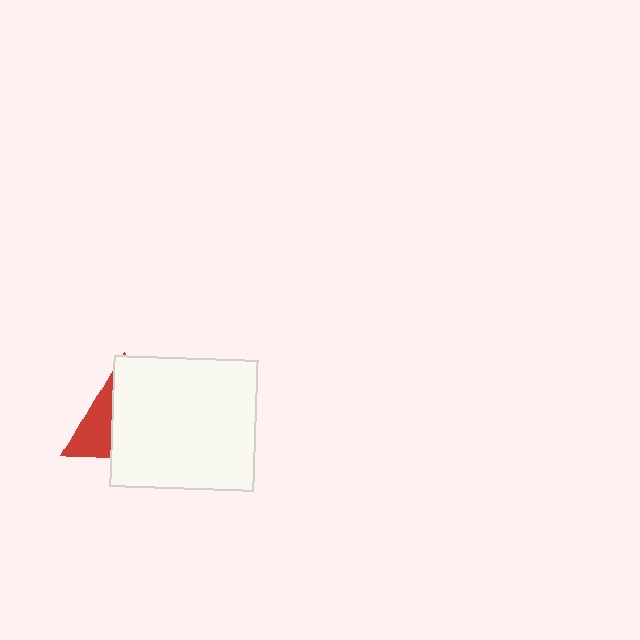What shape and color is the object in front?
The object in front is a white rectangle.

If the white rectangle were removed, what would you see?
You would see the complete red triangle.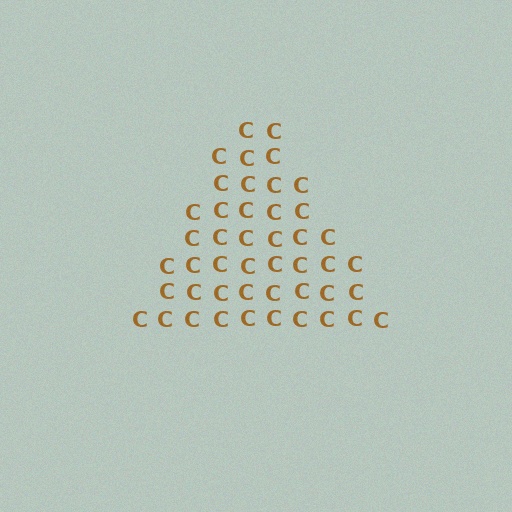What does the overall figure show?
The overall figure shows a triangle.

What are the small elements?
The small elements are letter C's.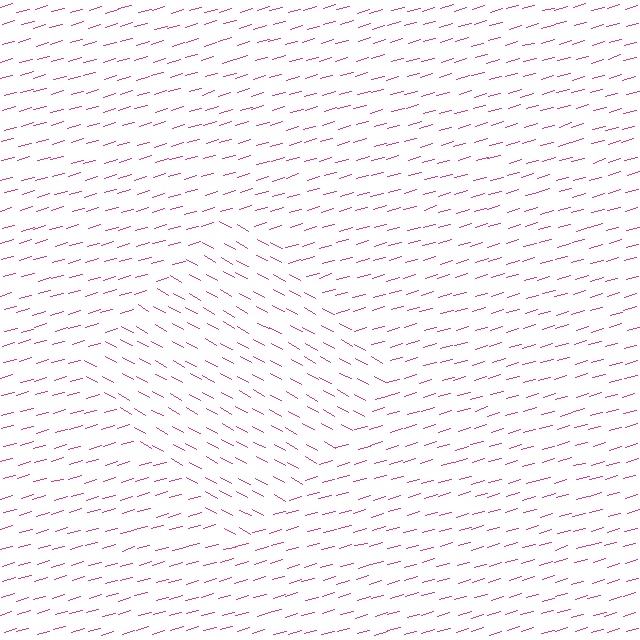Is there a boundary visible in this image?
Yes, there is a texture boundary formed by a change in line orientation.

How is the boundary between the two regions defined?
The boundary is defined purely by a change in line orientation (approximately 45 degrees difference). All lines are the same color and thickness.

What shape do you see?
I see a diamond.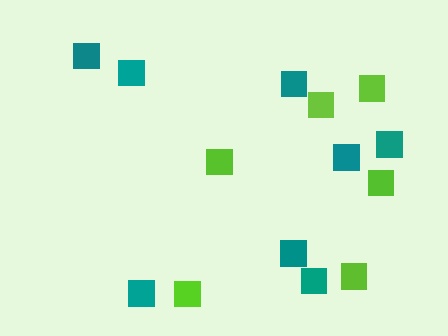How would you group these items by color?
There are 2 groups: one group of lime squares (6) and one group of teal squares (8).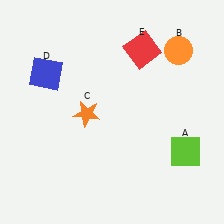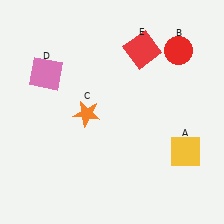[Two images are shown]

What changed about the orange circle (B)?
In Image 1, B is orange. In Image 2, it changed to red.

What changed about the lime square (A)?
In Image 1, A is lime. In Image 2, it changed to yellow.